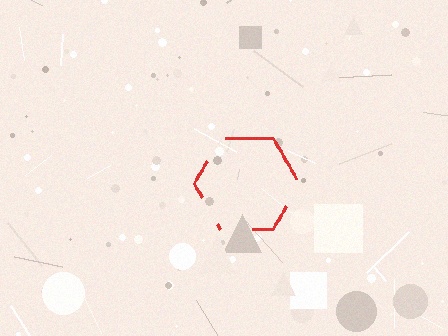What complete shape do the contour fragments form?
The contour fragments form a hexagon.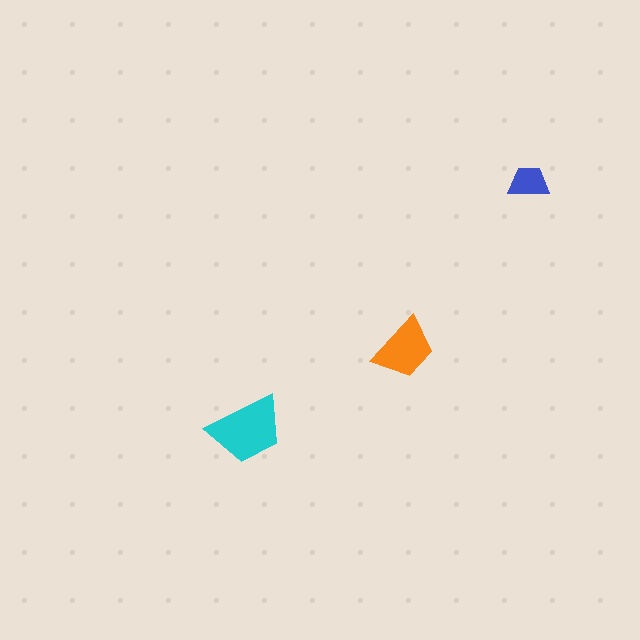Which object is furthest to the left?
The cyan trapezoid is leftmost.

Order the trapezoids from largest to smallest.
the cyan one, the orange one, the blue one.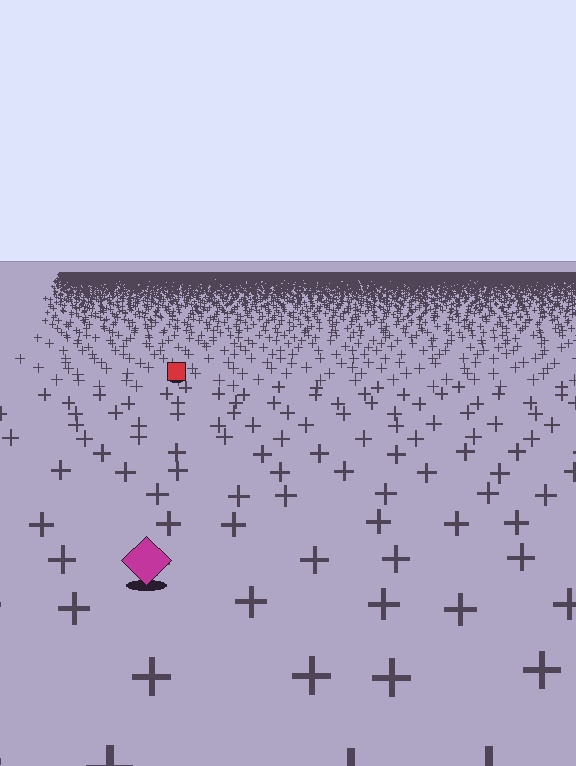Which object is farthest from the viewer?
The red square is farthest from the viewer. It appears smaller and the ground texture around it is denser.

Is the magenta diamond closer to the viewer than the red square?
Yes. The magenta diamond is closer — you can tell from the texture gradient: the ground texture is coarser near it.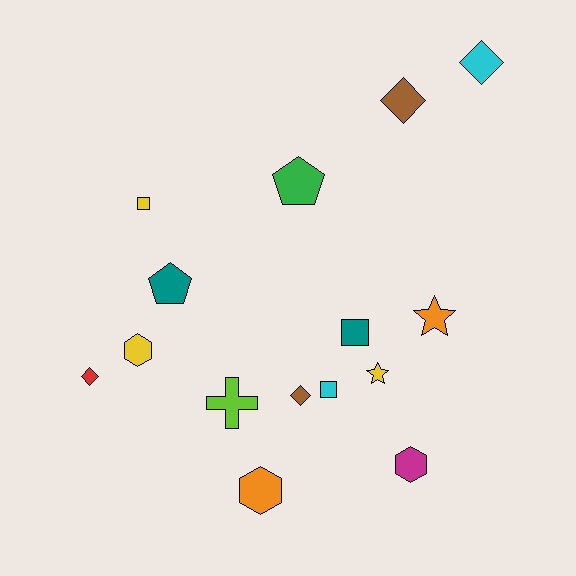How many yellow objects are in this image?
There are 3 yellow objects.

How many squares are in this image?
There are 3 squares.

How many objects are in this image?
There are 15 objects.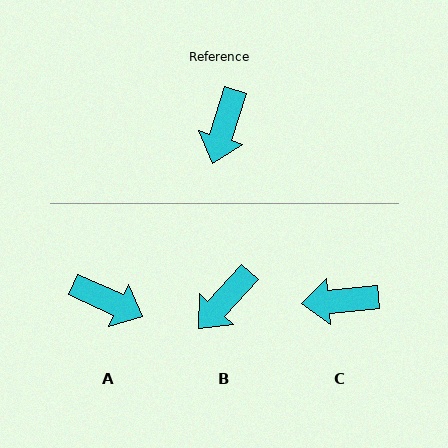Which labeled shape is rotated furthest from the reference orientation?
A, about 82 degrees away.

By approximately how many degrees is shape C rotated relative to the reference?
Approximately 68 degrees clockwise.